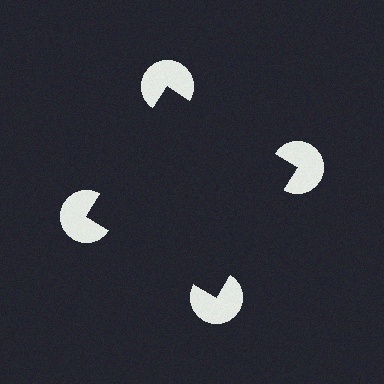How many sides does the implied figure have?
4 sides.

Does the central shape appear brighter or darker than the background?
It typically appears slightly darker than the background, even though no actual brightness change is drawn.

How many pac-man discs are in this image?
There are 4 — one at each vertex of the illusory square.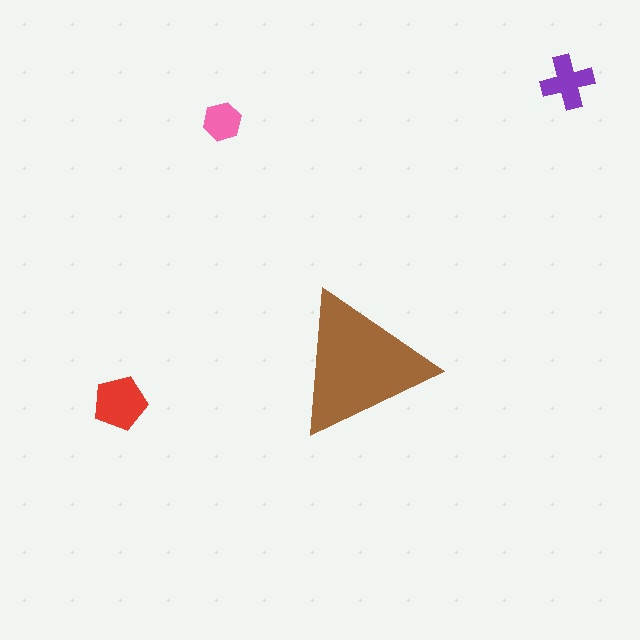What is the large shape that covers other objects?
A brown triangle.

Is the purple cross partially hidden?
No, the purple cross is fully visible.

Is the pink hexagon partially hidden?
No, the pink hexagon is fully visible.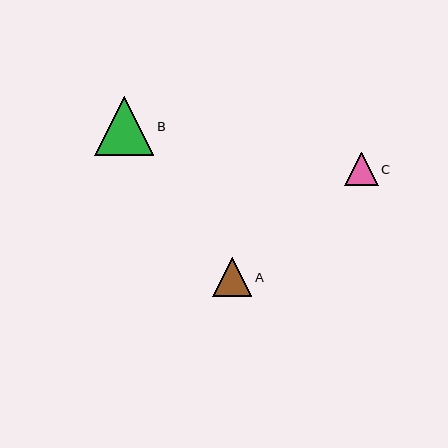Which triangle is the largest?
Triangle B is the largest with a size of approximately 59 pixels.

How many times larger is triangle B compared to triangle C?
Triangle B is approximately 1.8 times the size of triangle C.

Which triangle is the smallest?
Triangle C is the smallest with a size of approximately 34 pixels.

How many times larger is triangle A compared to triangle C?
Triangle A is approximately 1.2 times the size of triangle C.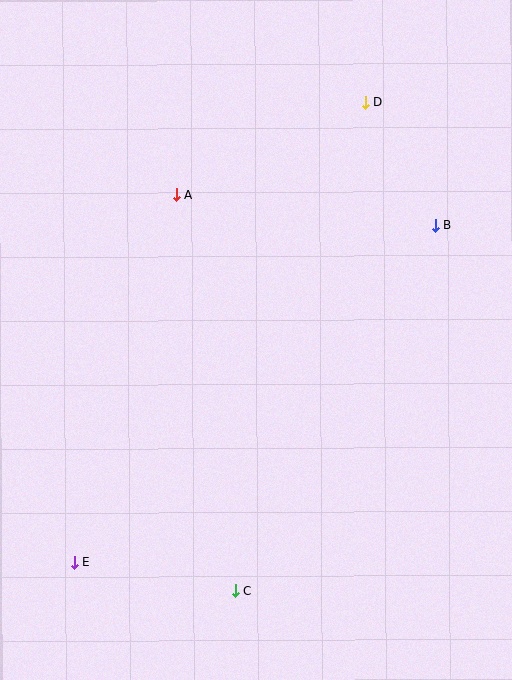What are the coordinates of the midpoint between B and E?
The midpoint between B and E is at (255, 394).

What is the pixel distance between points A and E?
The distance between A and E is 381 pixels.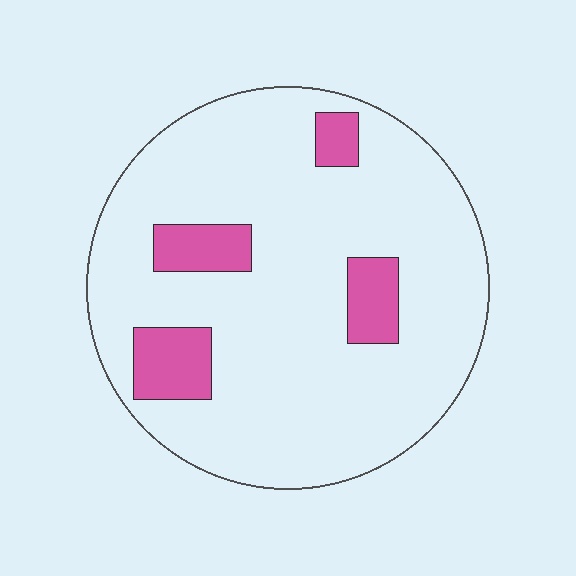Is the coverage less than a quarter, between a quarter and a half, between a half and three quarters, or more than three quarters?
Less than a quarter.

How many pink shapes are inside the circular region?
4.